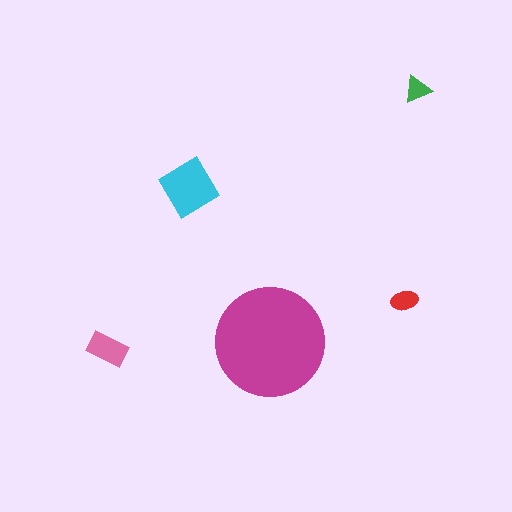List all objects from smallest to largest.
The green triangle, the red ellipse, the pink rectangle, the cyan diamond, the magenta circle.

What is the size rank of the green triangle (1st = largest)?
5th.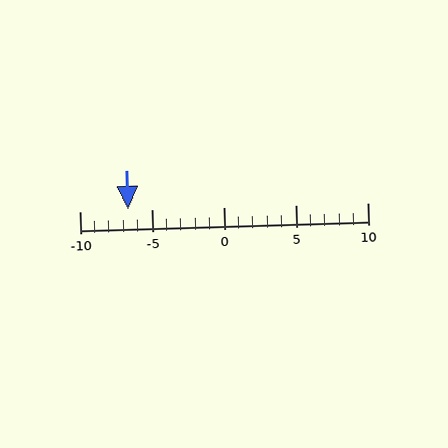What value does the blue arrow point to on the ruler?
The blue arrow points to approximately -7.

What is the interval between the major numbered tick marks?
The major tick marks are spaced 5 units apart.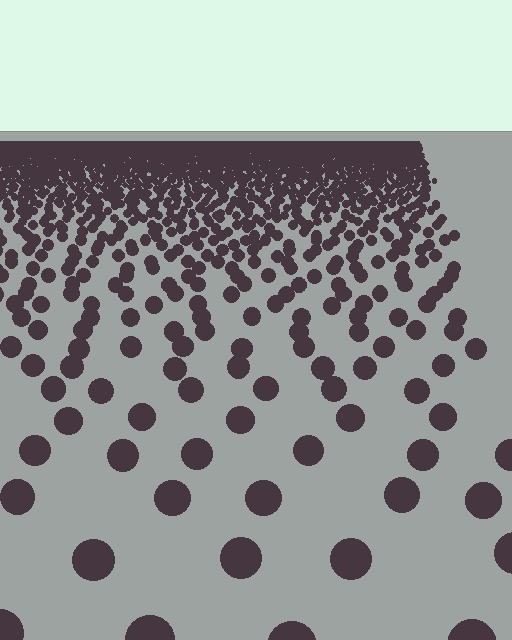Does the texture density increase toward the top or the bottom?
Density increases toward the top.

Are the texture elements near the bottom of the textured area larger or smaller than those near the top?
Larger. Near the bottom, elements are closer to the viewer and appear at a bigger on-screen size.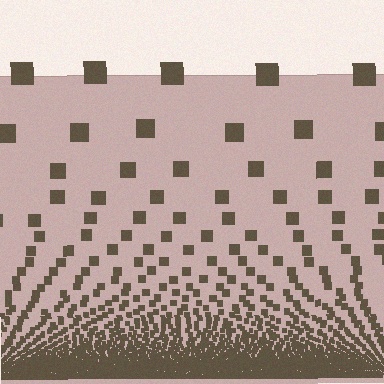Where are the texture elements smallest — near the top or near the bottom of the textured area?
Near the bottom.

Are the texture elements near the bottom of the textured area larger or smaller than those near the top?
Smaller. The gradient is inverted — elements near the bottom are smaller and denser.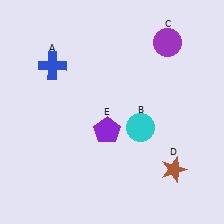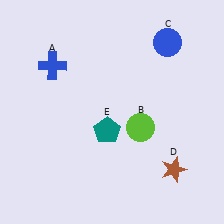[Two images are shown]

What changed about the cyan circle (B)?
In Image 1, B is cyan. In Image 2, it changed to lime.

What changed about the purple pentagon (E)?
In Image 1, E is purple. In Image 2, it changed to teal.